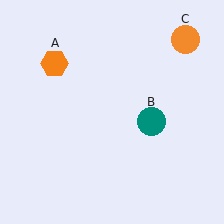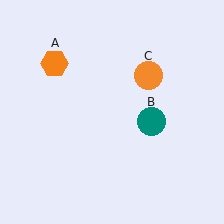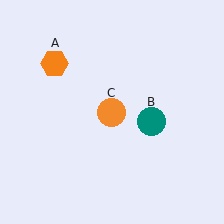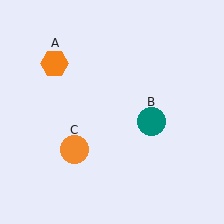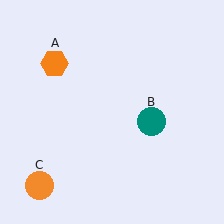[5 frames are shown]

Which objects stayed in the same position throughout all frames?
Orange hexagon (object A) and teal circle (object B) remained stationary.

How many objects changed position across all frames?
1 object changed position: orange circle (object C).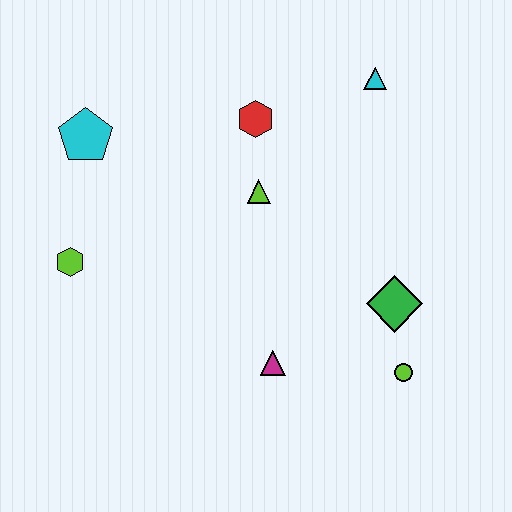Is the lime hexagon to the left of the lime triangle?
Yes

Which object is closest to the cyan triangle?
The red hexagon is closest to the cyan triangle.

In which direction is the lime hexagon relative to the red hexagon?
The lime hexagon is to the left of the red hexagon.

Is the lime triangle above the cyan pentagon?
No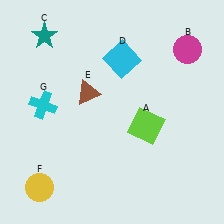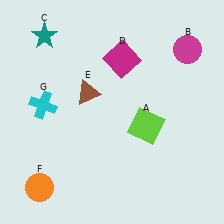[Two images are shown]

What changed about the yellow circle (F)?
In Image 1, F is yellow. In Image 2, it changed to orange.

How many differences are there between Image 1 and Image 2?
There are 2 differences between the two images.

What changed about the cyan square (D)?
In Image 1, D is cyan. In Image 2, it changed to magenta.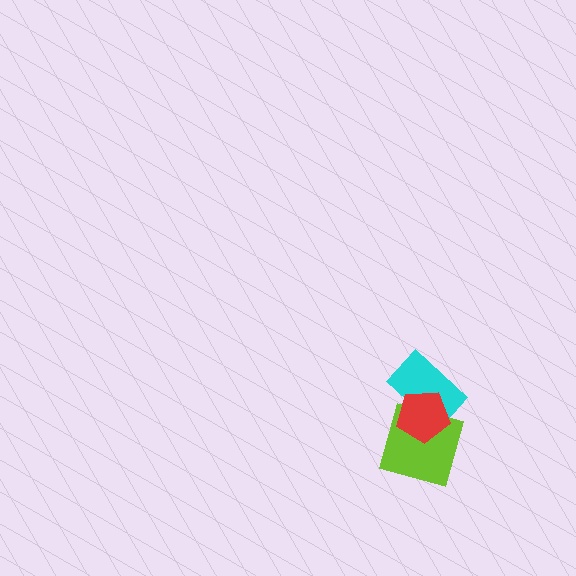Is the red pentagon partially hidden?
No, no other shape covers it.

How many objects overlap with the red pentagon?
2 objects overlap with the red pentagon.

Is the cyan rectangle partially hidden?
Yes, it is partially covered by another shape.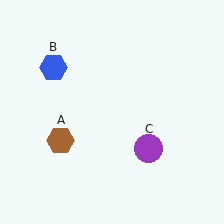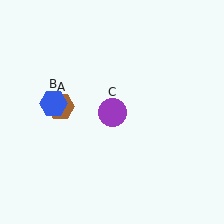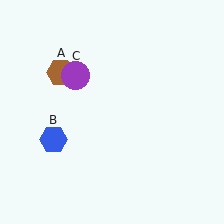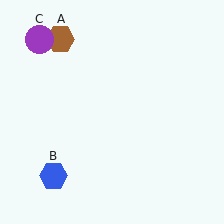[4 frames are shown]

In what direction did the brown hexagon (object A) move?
The brown hexagon (object A) moved up.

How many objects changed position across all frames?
3 objects changed position: brown hexagon (object A), blue hexagon (object B), purple circle (object C).